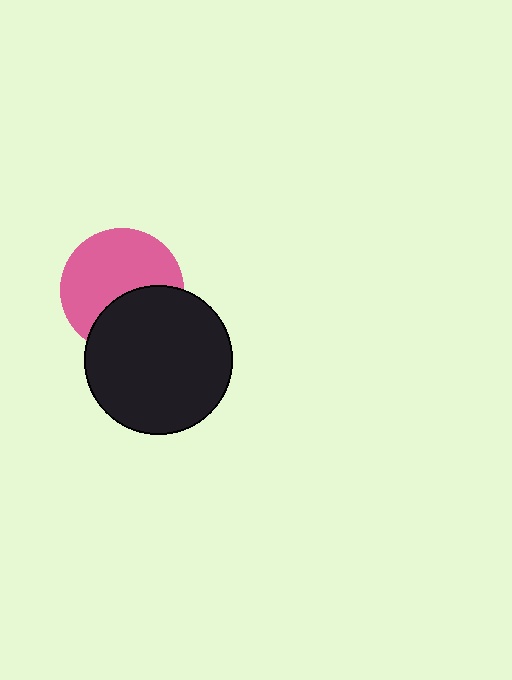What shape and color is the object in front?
The object in front is a black circle.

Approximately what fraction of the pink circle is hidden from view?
Roughly 37% of the pink circle is hidden behind the black circle.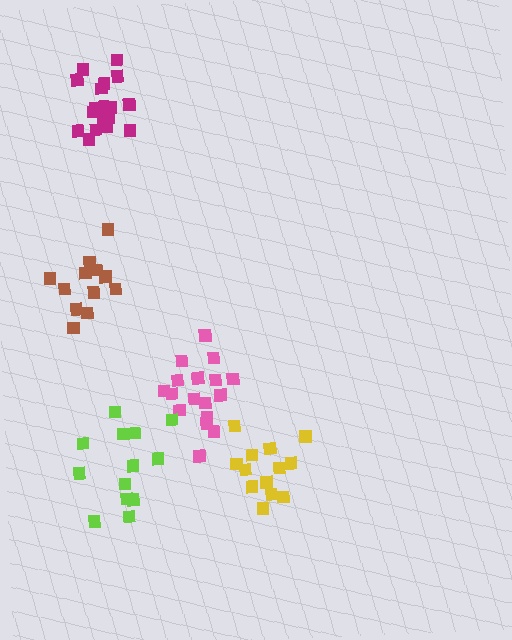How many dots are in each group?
Group 1: 13 dots, Group 2: 12 dots, Group 3: 18 dots, Group 4: 13 dots, Group 5: 18 dots (74 total).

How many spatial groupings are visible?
There are 5 spatial groupings.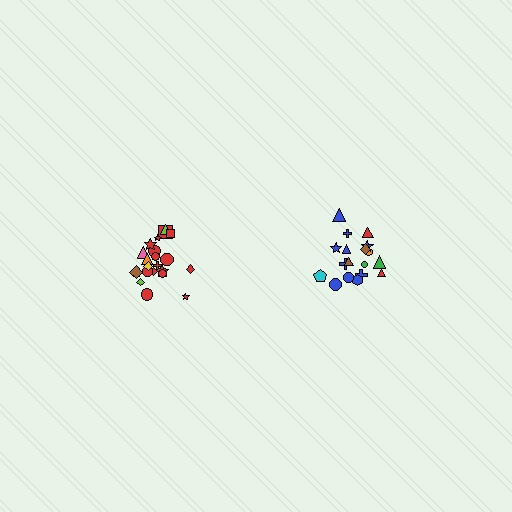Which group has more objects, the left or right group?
The left group.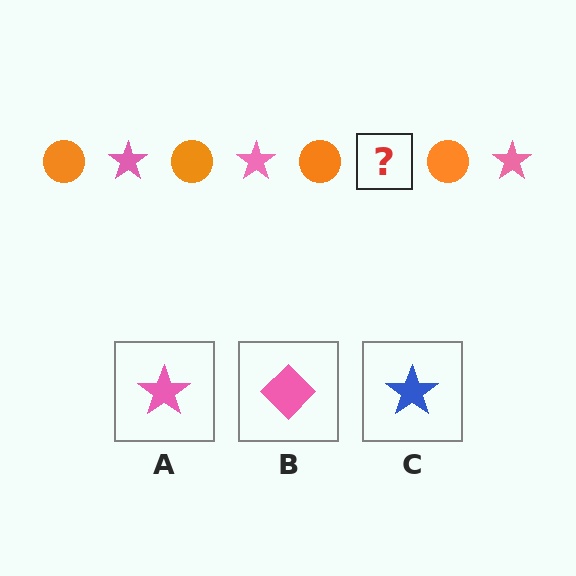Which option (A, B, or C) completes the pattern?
A.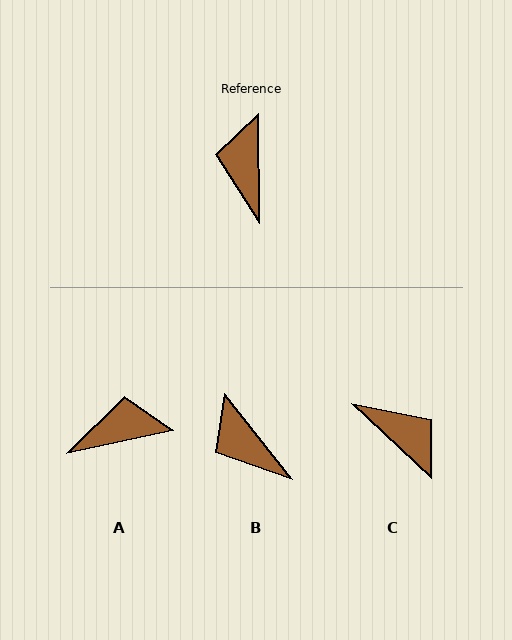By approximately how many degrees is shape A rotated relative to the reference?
Approximately 78 degrees clockwise.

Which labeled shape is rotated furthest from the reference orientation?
C, about 134 degrees away.